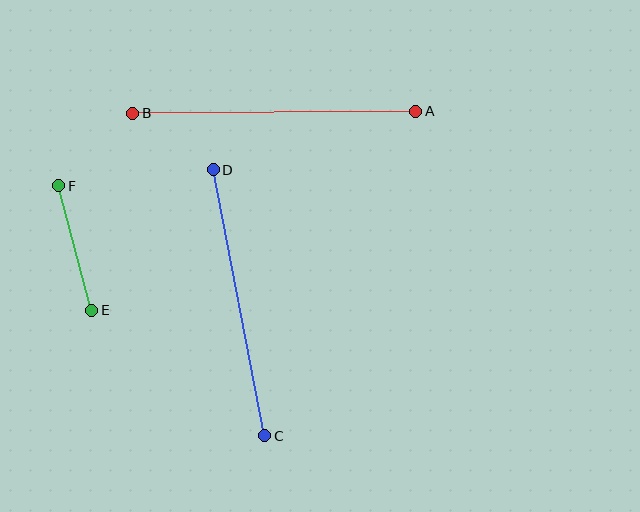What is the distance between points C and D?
The distance is approximately 271 pixels.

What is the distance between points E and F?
The distance is approximately 129 pixels.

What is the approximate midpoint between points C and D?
The midpoint is at approximately (239, 303) pixels.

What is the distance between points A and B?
The distance is approximately 283 pixels.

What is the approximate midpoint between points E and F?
The midpoint is at approximately (75, 248) pixels.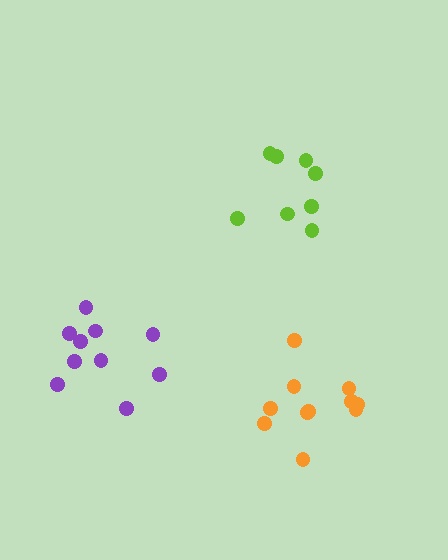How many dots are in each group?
Group 1: 8 dots, Group 2: 10 dots, Group 3: 11 dots (29 total).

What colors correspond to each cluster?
The clusters are colored: lime, purple, orange.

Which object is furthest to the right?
The orange cluster is rightmost.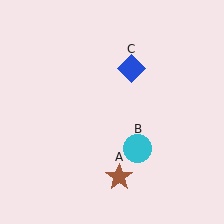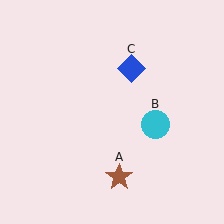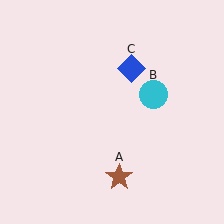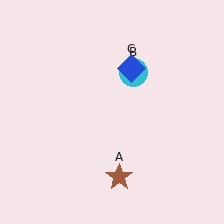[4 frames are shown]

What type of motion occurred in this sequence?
The cyan circle (object B) rotated counterclockwise around the center of the scene.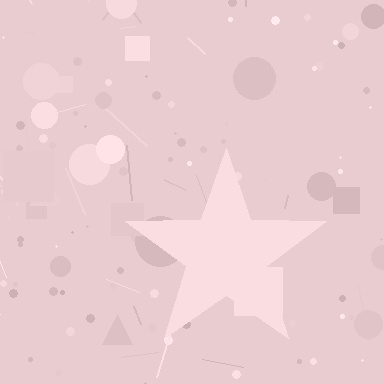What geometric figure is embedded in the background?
A star is embedded in the background.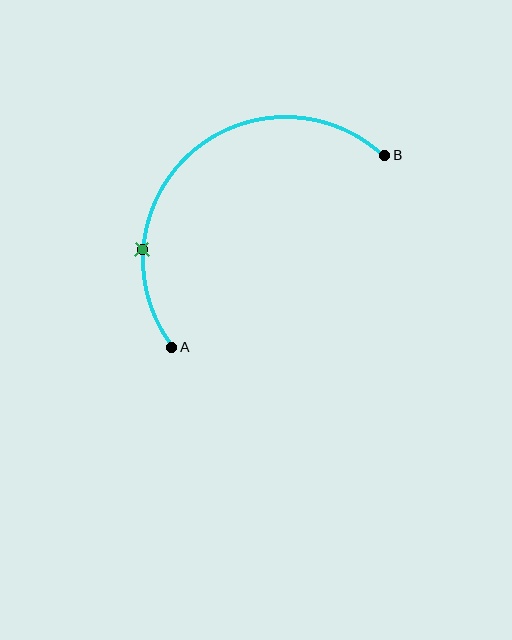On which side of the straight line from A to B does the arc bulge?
The arc bulges above and to the left of the straight line connecting A and B.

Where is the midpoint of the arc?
The arc midpoint is the point on the curve farthest from the straight line joining A and B. It sits above and to the left of that line.